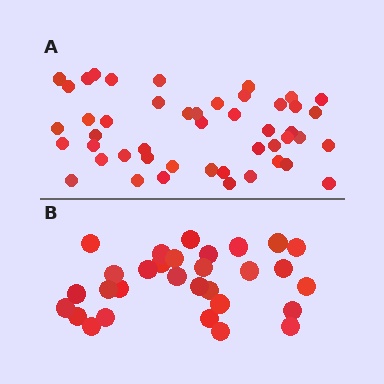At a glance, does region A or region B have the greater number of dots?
Region A (the top region) has more dots.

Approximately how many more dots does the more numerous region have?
Region A has approximately 15 more dots than region B.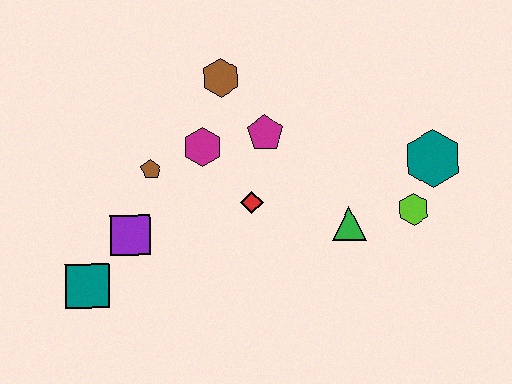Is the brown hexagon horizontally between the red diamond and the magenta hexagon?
Yes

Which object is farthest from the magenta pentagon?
The teal square is farthest from the magenta pentagon.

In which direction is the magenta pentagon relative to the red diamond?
The magenta pentagon is above the red diamond.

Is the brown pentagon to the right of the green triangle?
No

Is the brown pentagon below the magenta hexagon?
Yes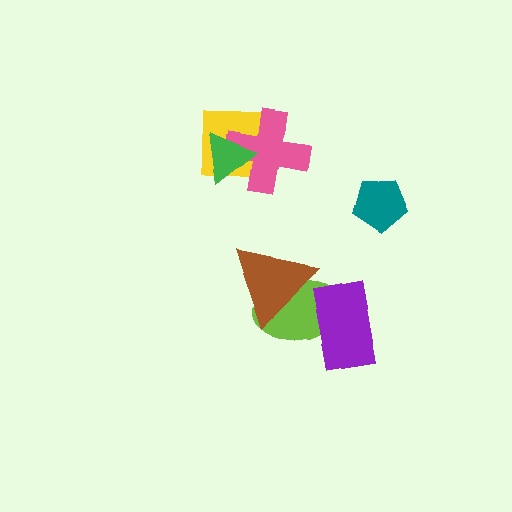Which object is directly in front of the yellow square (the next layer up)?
The pink cross is directly in front of the yellow square.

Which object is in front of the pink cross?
The green triangle is in front of the pink cross.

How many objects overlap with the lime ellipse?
2 objects overlap with the lime ellipse.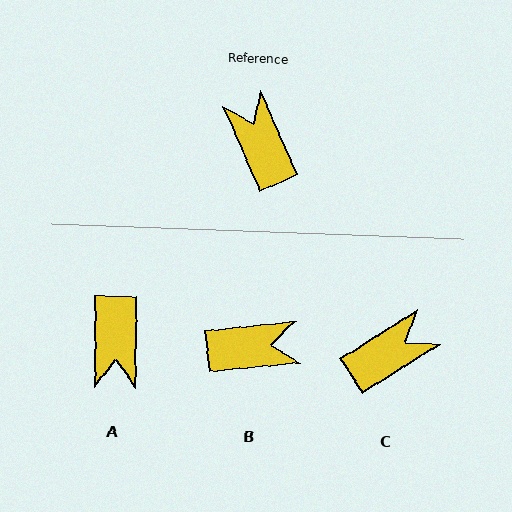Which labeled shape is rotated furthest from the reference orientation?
A, about 156 degrees away.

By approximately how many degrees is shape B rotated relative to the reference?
Approximately 108 degrees clockwise.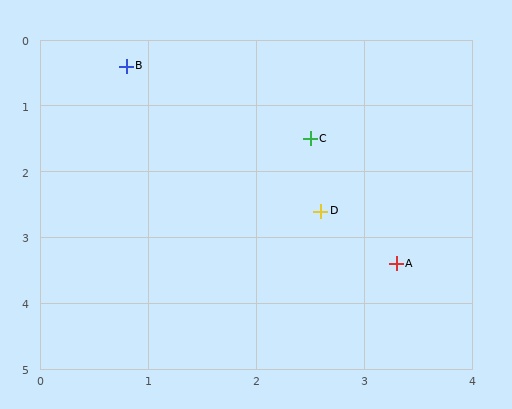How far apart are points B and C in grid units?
Points B and C are about 2.0 grid units apart.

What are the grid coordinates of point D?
Point D is at approximately (2.6, 2.6).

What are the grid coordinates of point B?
Point B is at approximately (0.8, 0.4).